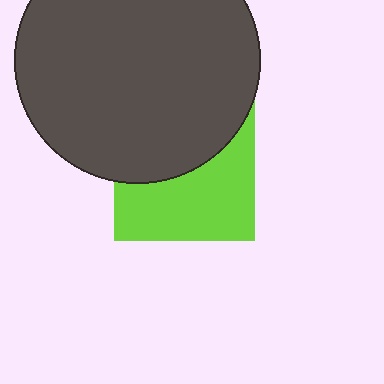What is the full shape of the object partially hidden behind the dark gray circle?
The partially hidden object is a lime square.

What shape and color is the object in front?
The object in front is a dark gray circle.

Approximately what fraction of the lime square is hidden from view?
Roughly 46% of the lime square is hidden behind the dark gray circle.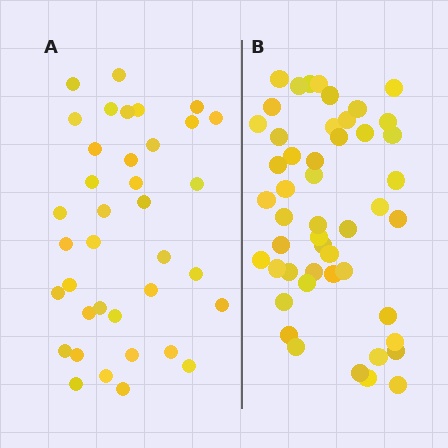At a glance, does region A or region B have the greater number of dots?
Region B (the right region) has more dots.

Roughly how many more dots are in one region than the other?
Region B has roughly 12 or so more dots than region A.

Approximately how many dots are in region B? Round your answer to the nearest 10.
About 50 dots. (The exact count is 49, which rounds to 50.)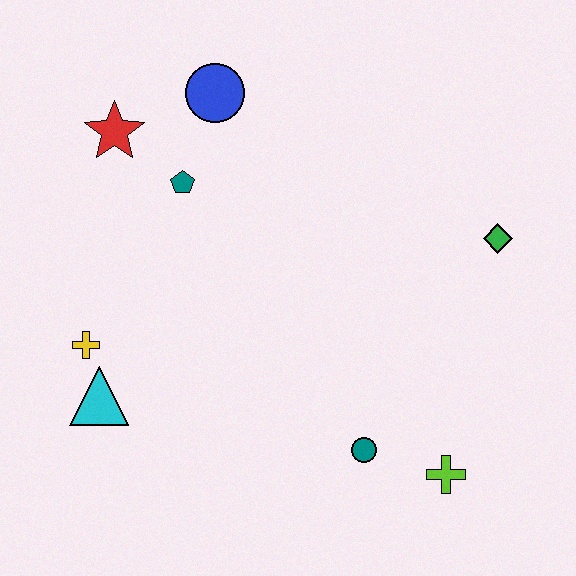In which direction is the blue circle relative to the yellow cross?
The blue circle is above the yellow cross.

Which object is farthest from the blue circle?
The lime cross is farthest from the blue circle.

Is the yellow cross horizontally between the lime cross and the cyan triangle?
No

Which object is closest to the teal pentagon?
The red star is closest to the teal pentagon.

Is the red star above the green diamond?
Yes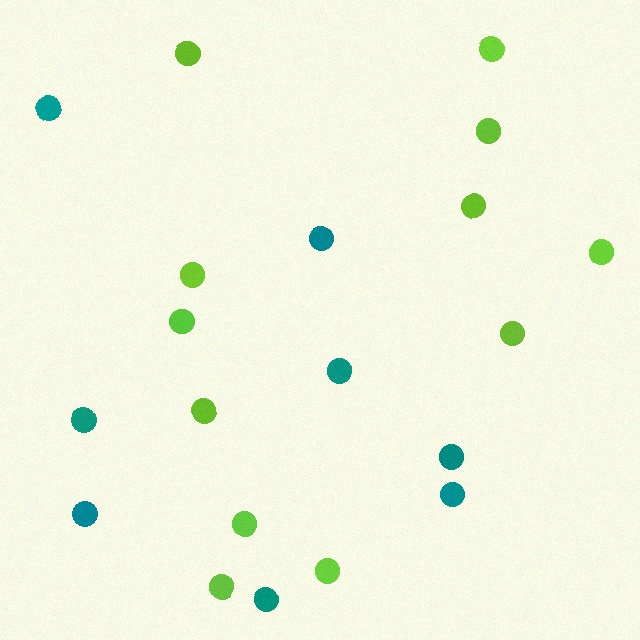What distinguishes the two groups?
There are 2 groups: one group of lime circles (12) and one group of teal circles (8).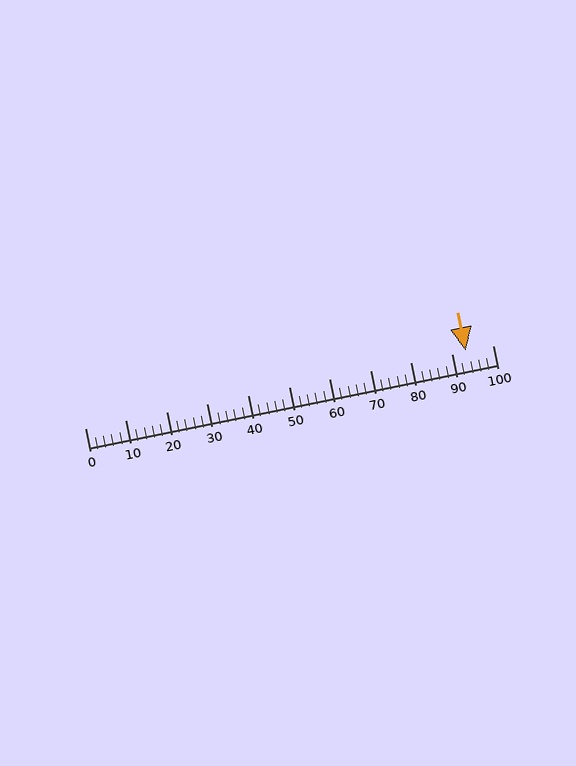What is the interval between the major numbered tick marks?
The major tick marks are spaced 10 units apart.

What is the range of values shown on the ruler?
The ruler shows values from 0 to 100.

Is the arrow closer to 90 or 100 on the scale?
The arrow is closer to 90.